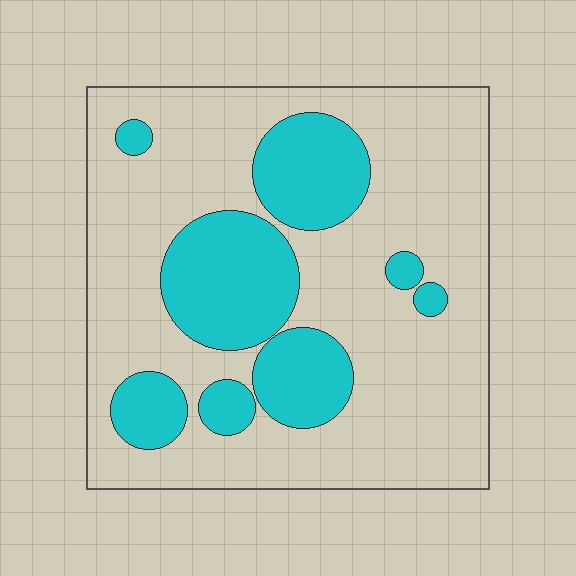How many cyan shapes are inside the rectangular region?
8.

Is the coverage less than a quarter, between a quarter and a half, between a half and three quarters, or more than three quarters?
Between a quarter and a half.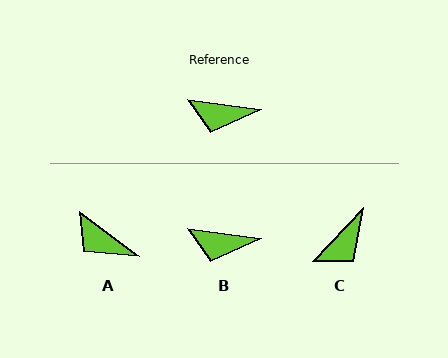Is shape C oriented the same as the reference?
No, it is off by about 54 degrees.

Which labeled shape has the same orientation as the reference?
B.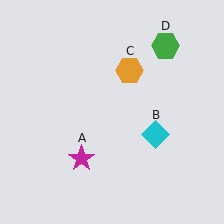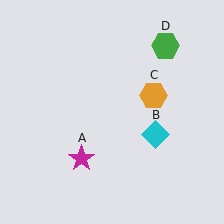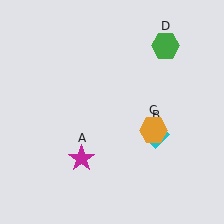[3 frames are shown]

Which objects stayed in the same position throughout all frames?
Magenta star (object A) and cyan diamond (object B) and green hexagon (object D) remained stationary.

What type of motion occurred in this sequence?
The orange hexagon (object C) rotated clockwise around the center of the scene.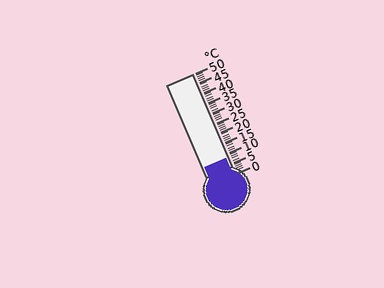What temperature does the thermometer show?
The thermometer shows approximately 8°C.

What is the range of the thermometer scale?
The thermometer scale ranges from 0°C to 50°C.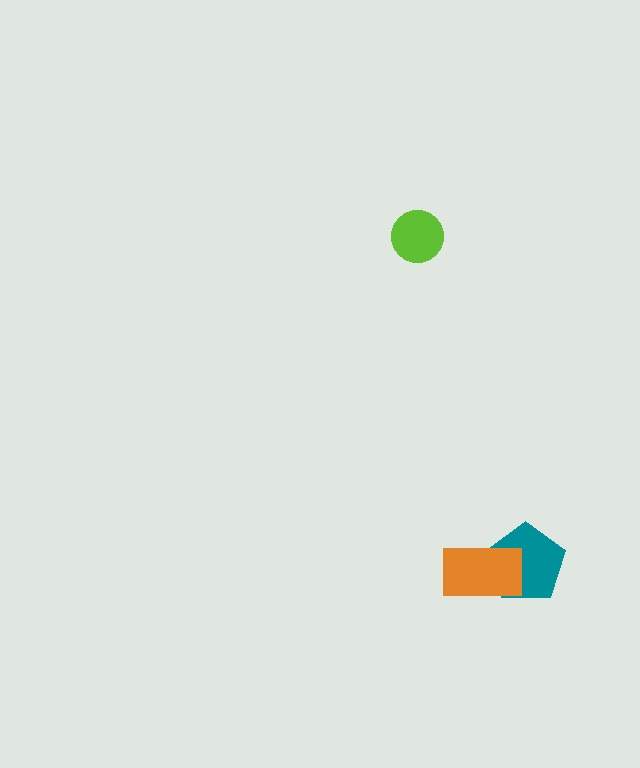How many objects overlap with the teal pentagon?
1 object overlaps with the teal pentagon.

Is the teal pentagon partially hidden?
Yes, it is partially covered by another shape.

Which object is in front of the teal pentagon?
The orange rectangle is in front of the teal pentagon.